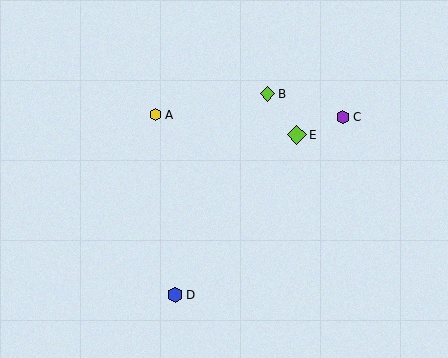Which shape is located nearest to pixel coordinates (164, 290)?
The blue hexagon (labeled D) at (175, 295) is nearest to that location.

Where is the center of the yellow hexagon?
The center of the yellow hexagon is at (156, 115).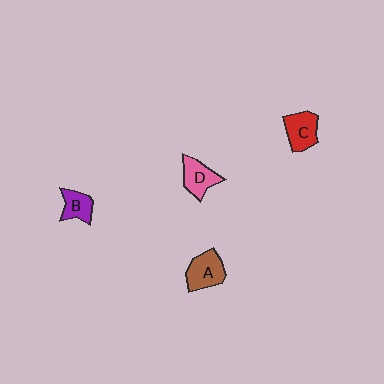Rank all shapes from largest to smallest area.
From largest to smallest: A (brown), C (red), D (pink), B (purple).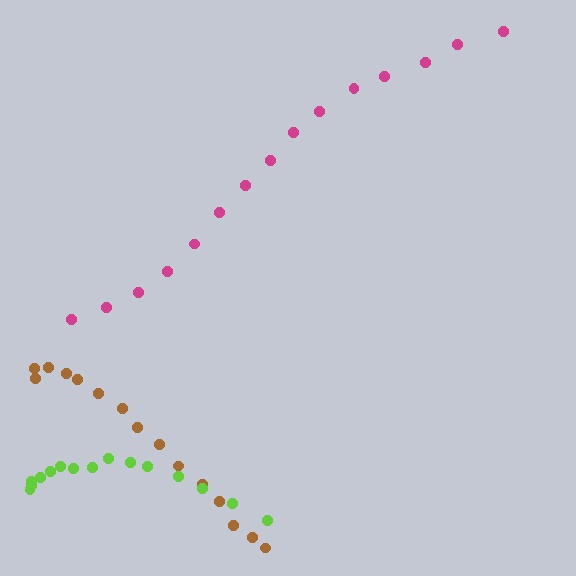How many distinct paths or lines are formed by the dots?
There are 3 distinct paths.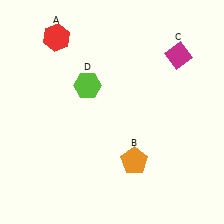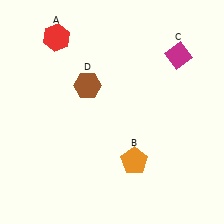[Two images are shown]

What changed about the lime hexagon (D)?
In Image 1, D is lime. In Image 2, it changed to brown.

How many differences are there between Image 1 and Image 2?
There is 1 difference between the two images.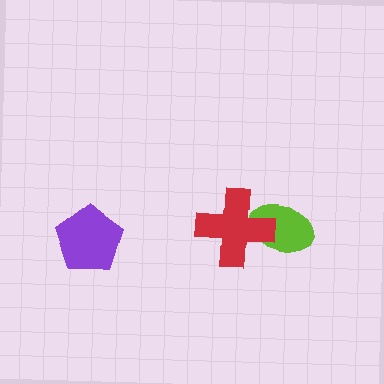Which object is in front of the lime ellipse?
The red cross is in front of the lime ellipse.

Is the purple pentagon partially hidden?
No, no other shape covers it.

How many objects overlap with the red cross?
1 object overlaps with the red cross.